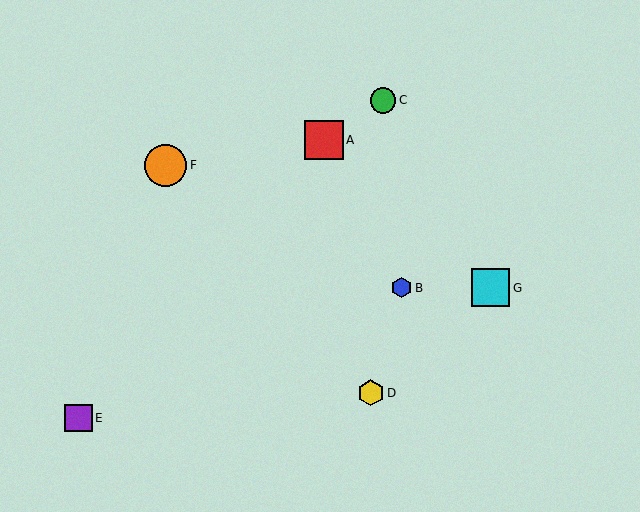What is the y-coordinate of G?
Object G is at y≈288.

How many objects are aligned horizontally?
2 objects (B, G) are aligned horizontally.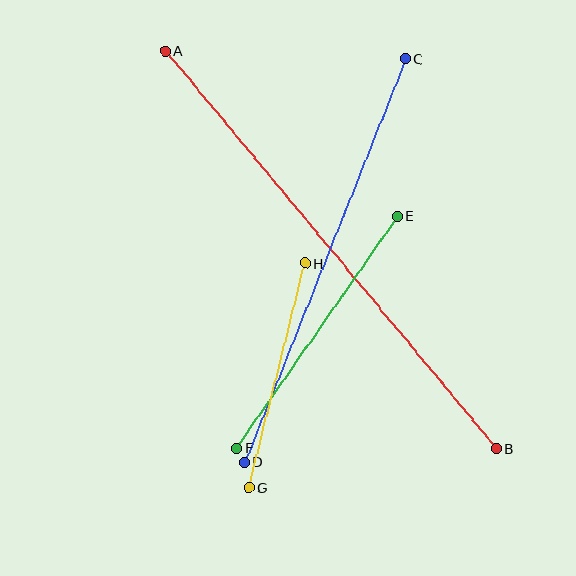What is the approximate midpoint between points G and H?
The midpoint is at approximately (277, 376) pixels.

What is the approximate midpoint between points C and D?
The midpoint is at approximately (325, 261) pixels.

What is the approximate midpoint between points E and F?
The midpoint is at approximately (317, 332) pixels.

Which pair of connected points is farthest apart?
Points A and B are farthest apart.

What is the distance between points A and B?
The distance is approximately 517 pixels.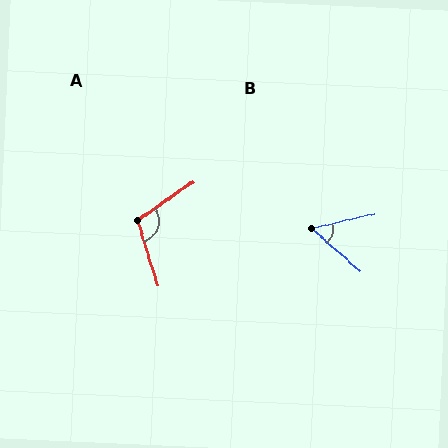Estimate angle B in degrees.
Approximately 54 degrees.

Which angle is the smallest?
B, at approximately 54 degrees.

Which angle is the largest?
A, at approximately 108 degrees.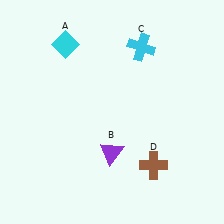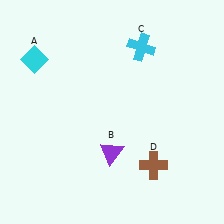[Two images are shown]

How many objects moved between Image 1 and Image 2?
1 object moved between the two images.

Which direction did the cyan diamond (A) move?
The cyan diamond (A) moved left.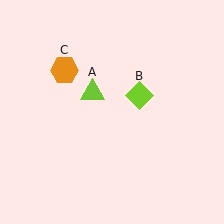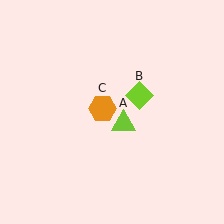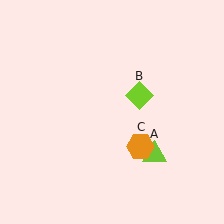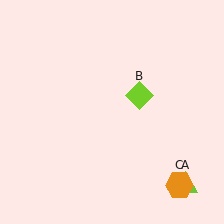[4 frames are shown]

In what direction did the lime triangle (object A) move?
The lime triangle (object A) moved down and to the right.